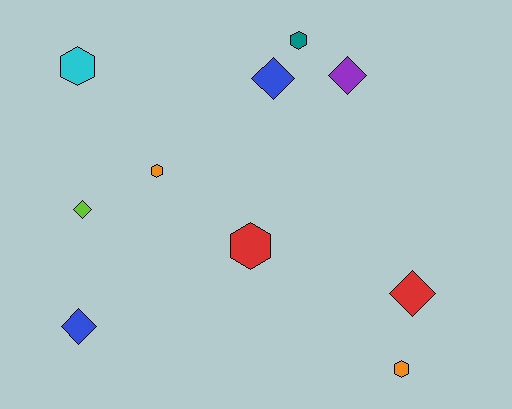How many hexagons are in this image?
There are 5 hexagons.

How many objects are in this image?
There are 10 objects.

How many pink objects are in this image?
There are no pink objects.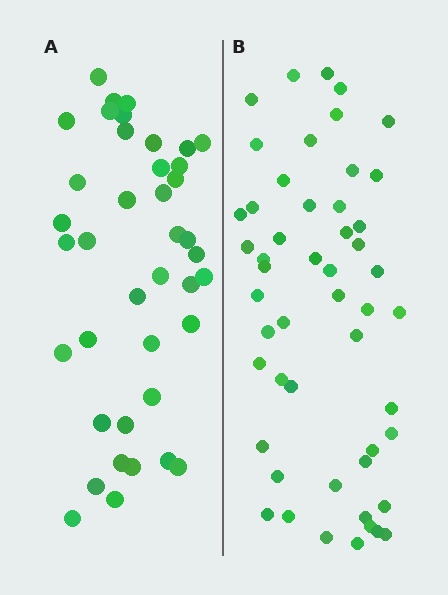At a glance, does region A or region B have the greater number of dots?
Region B (the right region) has more dots.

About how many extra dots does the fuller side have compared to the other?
Region B has roughly 12 or so more dots than region A.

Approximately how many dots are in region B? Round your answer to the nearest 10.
About 50 dots. (The exact count is 51, which rounds to 50.)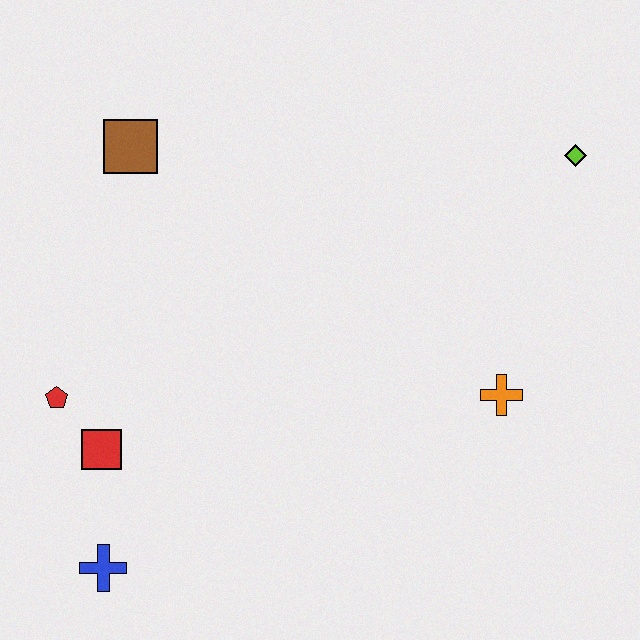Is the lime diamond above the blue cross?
Yes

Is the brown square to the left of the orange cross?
Yes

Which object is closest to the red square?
The red pentagon is closest to the red square.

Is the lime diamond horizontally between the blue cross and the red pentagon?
No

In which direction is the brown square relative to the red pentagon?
The brown square is above the red pentagon.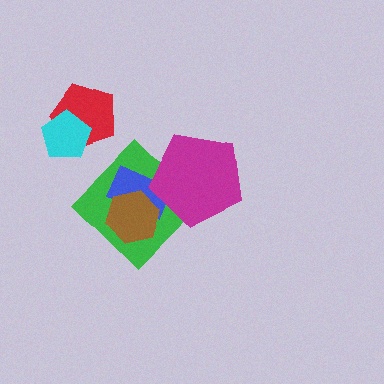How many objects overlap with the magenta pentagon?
2 objects overlap with the magenta pentagon.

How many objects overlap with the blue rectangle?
3 objects overlap with the blue rectangle.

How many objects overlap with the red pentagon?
1 object overlaps with the red pentagon.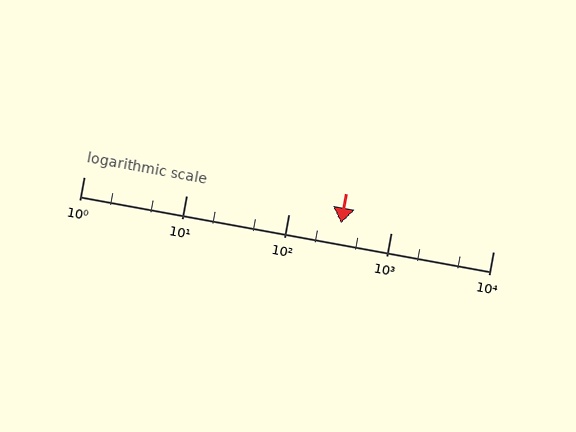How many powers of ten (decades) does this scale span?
The scale spans 4 decades, from 1 to 10000.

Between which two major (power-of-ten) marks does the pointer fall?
The pointer is between 100 and 1000.